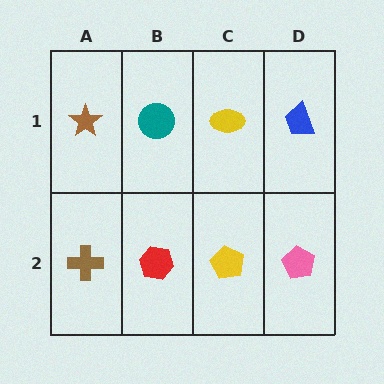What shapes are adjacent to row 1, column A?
A brown cross (row 2, column A), a teal circle (row 1, column B).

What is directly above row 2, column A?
A brown star.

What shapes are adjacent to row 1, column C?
A yellow pentagon (row 2, column C), a teal circle (row 1, column B), a blue trapezoid (row 1, column D).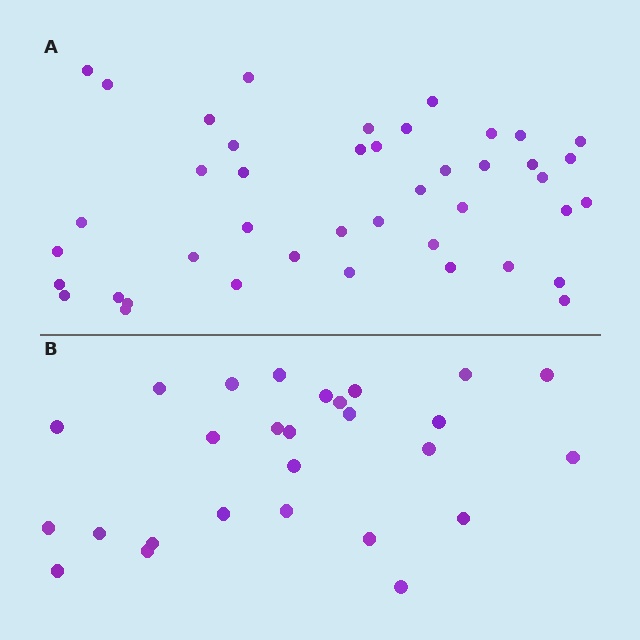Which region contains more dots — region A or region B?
Region A (the top region) has more dots.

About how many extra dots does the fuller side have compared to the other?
Region A has approximately 15 more dots than region B.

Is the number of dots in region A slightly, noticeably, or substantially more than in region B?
Region A has substantially more. The ratio is roughly 1.6 to 1.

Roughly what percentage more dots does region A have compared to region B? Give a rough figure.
About 60% more.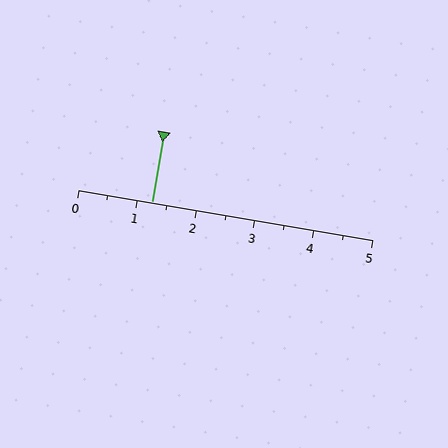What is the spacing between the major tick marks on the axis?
The major ticks are spaced 1 apart.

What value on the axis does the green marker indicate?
The marker indicates approximately 1.2.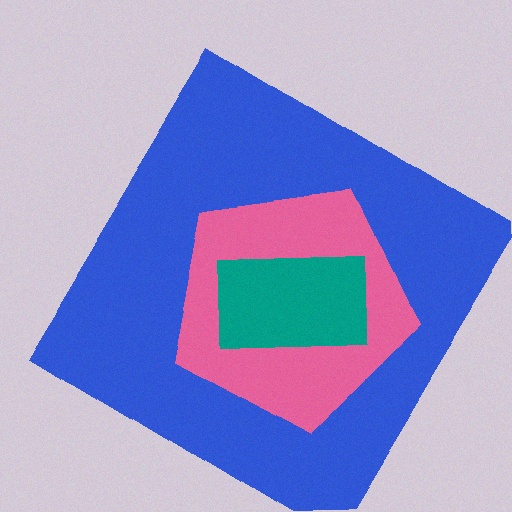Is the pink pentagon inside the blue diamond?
Yes.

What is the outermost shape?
The blue diamond.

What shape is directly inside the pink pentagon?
The teal rectangle.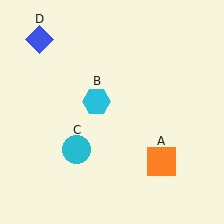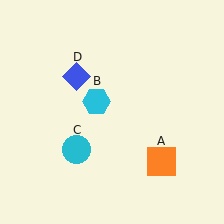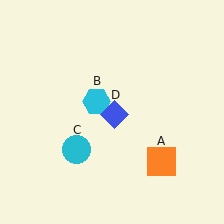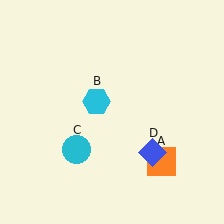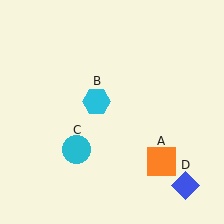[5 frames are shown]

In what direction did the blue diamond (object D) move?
The blue diamond (object D) moved down and to the right.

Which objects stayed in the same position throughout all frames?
Orange square (object A) and cyan hexagon (object B) and cyan circle (object C) remained stationary.